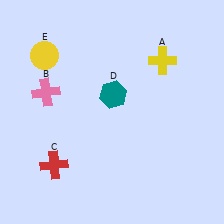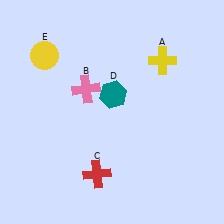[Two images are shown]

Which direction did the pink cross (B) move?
The pink cross (B) moved right.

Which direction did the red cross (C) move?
The red cross (C) moved right.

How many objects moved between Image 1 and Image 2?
2 objects moved between the two images.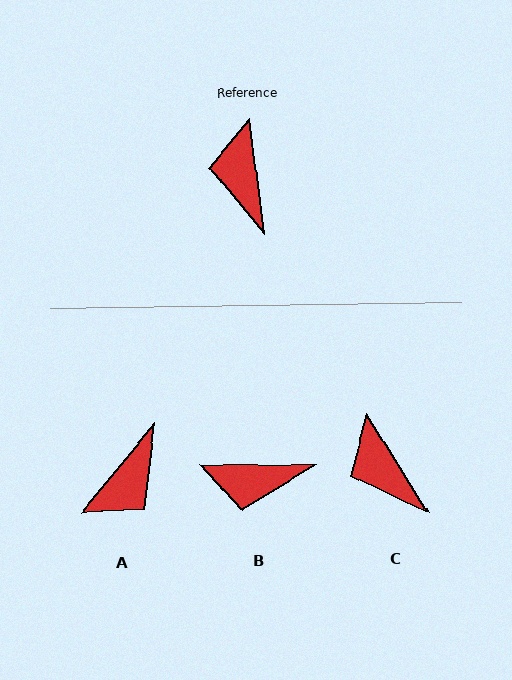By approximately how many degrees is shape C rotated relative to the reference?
Approximately 25 degrees counter-clockwise.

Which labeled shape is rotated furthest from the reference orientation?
A, about 134 degrees away.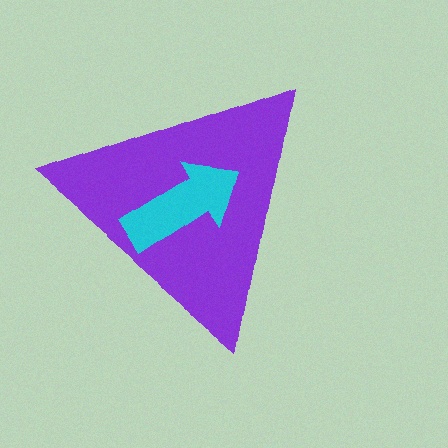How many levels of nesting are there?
2.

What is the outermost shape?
The purple triangle.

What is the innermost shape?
The cyan arrow.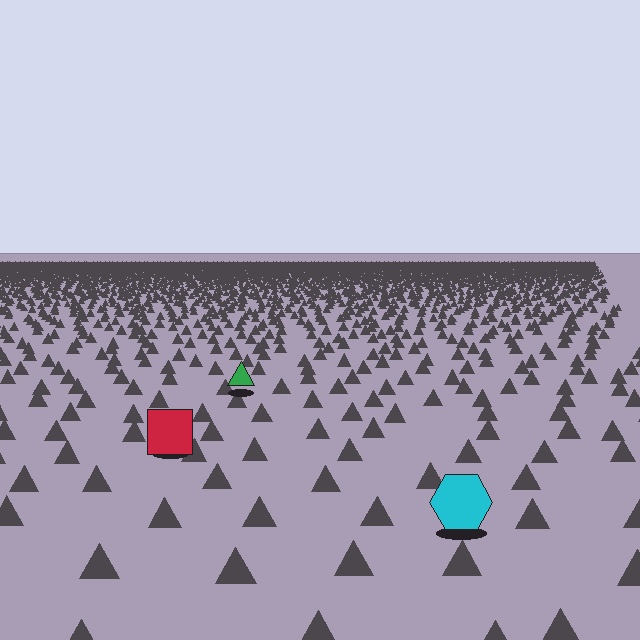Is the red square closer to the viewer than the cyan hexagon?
No. The cyan hexagon is closer — you can tell from the texture gradient: the ground texture is coarser near it.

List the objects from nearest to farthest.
From nearest to farthest: the cyan hexagon, the red square, the green triangle.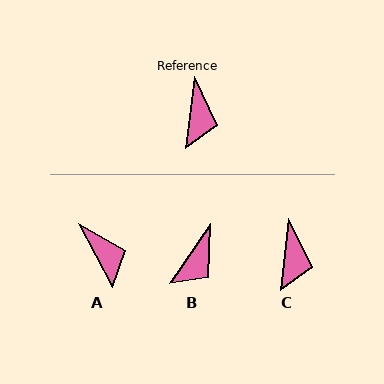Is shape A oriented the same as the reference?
No, it is off by about 34 degrees.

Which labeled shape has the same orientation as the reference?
C.